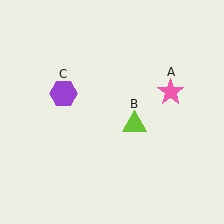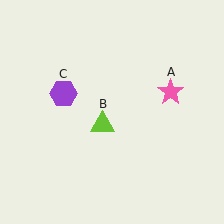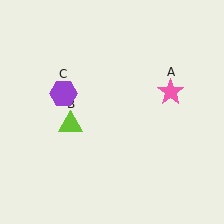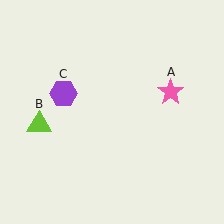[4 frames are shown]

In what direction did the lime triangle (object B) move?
The lime triangle (object B) moved left.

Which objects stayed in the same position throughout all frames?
Pink star (object A) and purple hexagon (object C) remained stationary.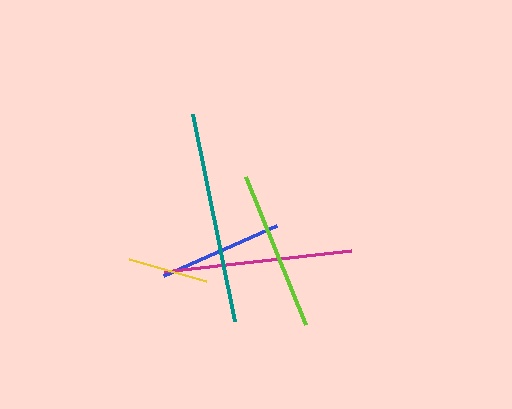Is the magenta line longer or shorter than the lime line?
The magenta line is longer than the lime line.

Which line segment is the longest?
The teal line is the longest at approximately 211 pixels.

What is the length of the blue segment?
The blue segment is approximately 124 pixels long.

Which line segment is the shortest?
The yellow line is the shortest at approximately 80 pixels.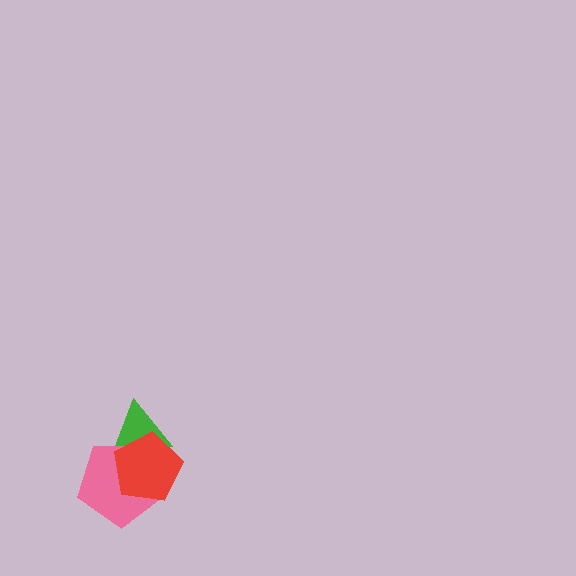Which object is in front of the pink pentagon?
The red pentagon is in front of the pink pentagon.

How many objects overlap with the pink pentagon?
2 objects overlap with the pink pentagon.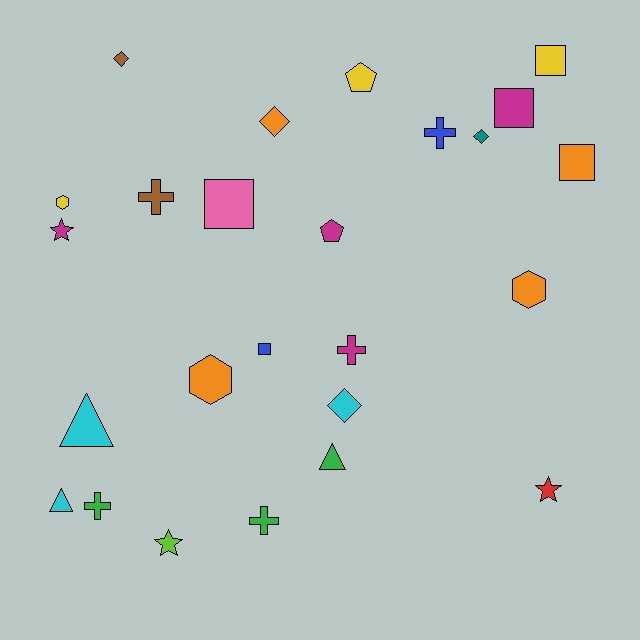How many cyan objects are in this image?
There are 3 cyan objects.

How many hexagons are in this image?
There are 3 hexagons.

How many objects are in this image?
There are 25 objects.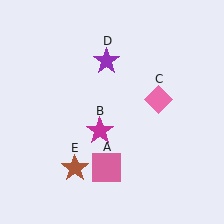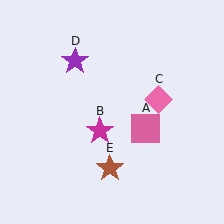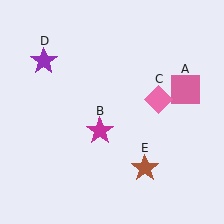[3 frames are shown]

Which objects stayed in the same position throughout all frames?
Magenta star (object B) and pink diamond (object C) remained stationary.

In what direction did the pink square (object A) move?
The pink square (object A) moved up and to the right.